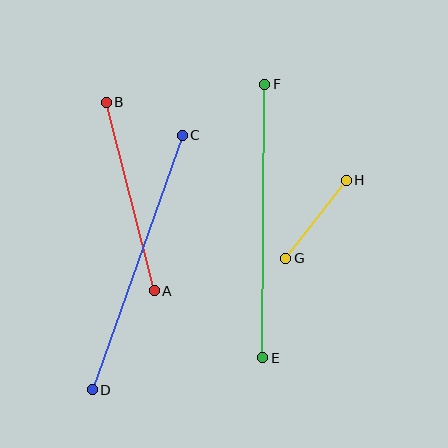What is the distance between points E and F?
The distance is approximately 274 pixels.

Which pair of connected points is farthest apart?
Points E and F are farthest apart.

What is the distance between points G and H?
The distance is approximately 99 pixels.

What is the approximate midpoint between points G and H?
The midpoint is at approximately (316, 219) pixels.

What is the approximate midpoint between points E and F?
The midpoint is at approximately (264, 221) pixels.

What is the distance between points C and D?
The distance is approximately 270 pixels.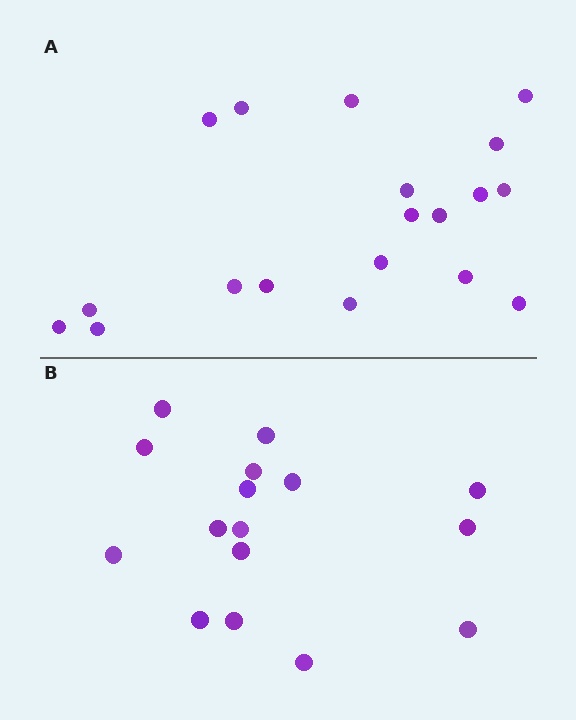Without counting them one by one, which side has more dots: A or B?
Region A (the top region) has more dots.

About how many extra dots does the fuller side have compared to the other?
Region A has just a few more — roughly 2 or 3 more dots than region B.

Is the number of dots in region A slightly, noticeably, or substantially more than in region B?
Region A has only slightly more — the two regions are fairly close. The ratio is roughly 1.2 to 1.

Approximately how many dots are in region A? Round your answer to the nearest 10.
About 20 dots. (The exact count is 19, which rounds to 20.)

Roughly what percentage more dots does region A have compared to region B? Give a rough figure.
About 20% more.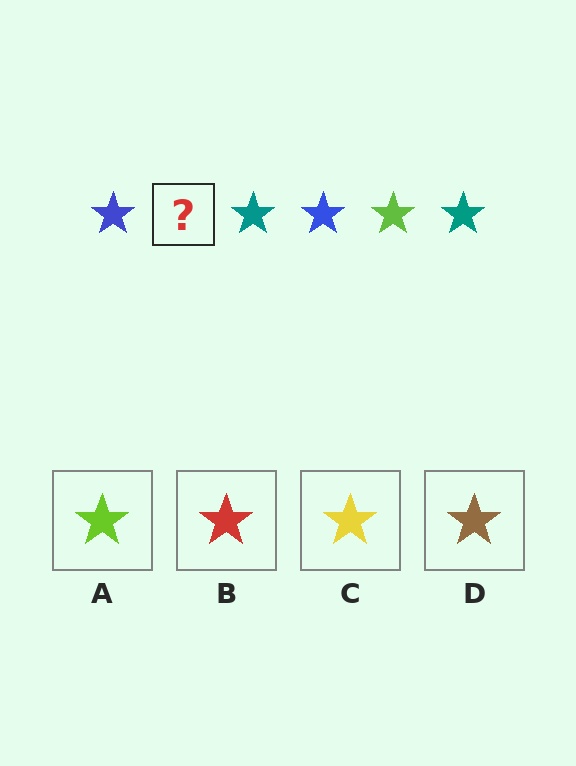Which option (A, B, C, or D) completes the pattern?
A.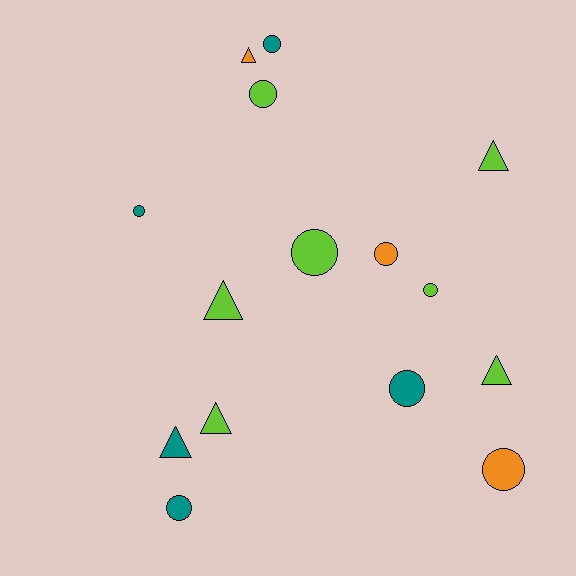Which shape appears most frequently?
Circle, with 9 objects.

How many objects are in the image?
There are 15 objects.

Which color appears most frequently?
Lime, with 7 objects.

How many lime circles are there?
There are 3 lime circles.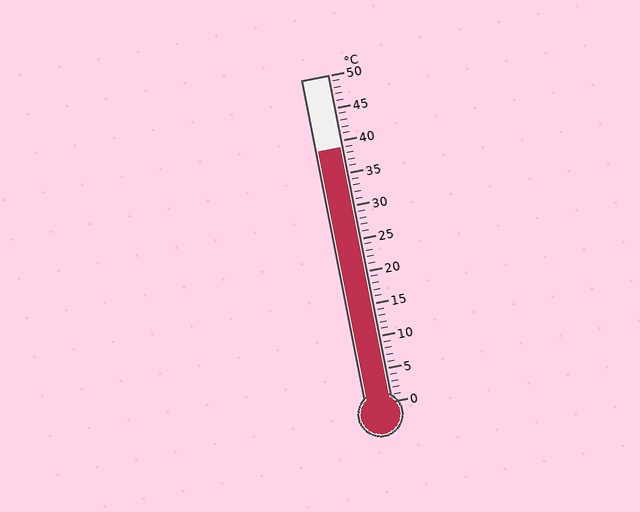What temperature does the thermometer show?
The thermometer shows approximately 39°C.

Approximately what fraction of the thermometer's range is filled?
The thermometer is filled to approximately 80% of its range.